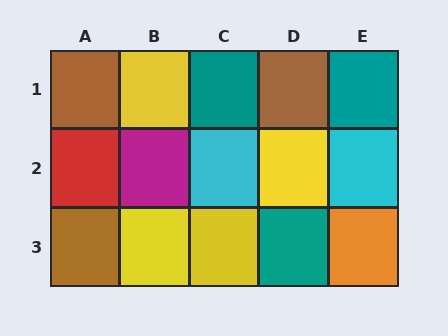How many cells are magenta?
1 cell is magenta.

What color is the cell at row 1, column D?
Brown.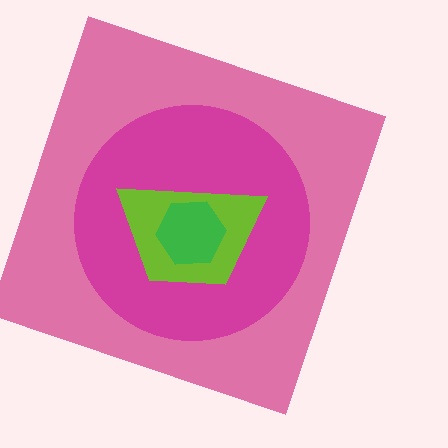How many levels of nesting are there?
4.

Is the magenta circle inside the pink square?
Yes.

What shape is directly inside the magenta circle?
The lime trapezoid.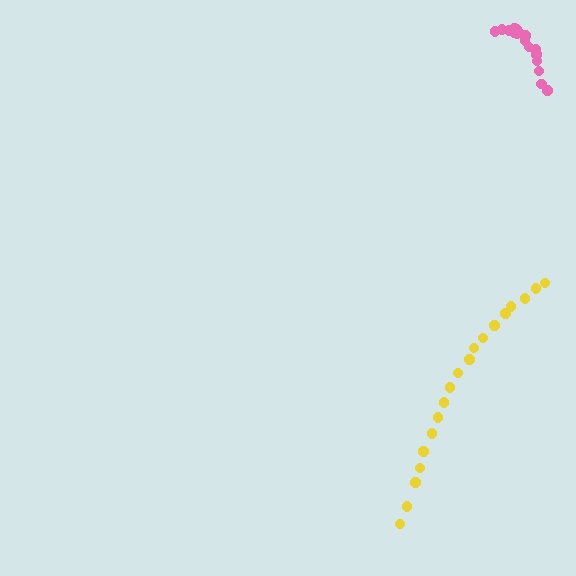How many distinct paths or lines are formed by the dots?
There are 2 distinct paths.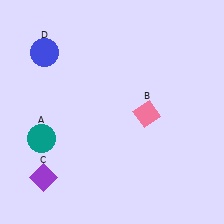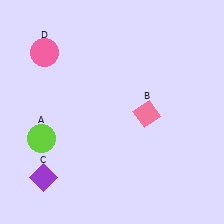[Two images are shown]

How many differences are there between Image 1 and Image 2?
There are 2 differences between the two images.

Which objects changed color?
A changed from teal to lime. D changed from blue to pink.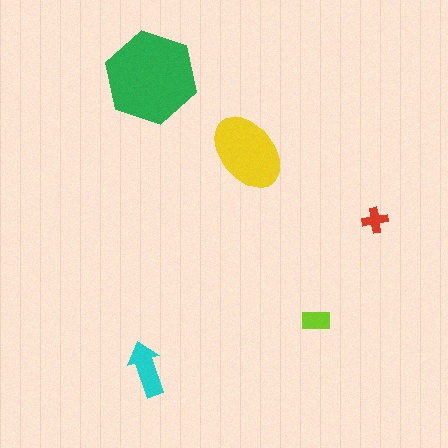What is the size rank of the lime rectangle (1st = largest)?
4th.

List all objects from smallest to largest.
The red cross, the lime rectangle, the cyan arrow, the yellow ellipse, the green hexagon.